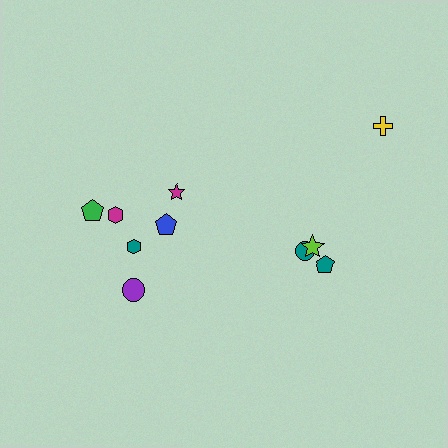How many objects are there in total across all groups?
There are 10 objects.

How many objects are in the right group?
There are 4 objects.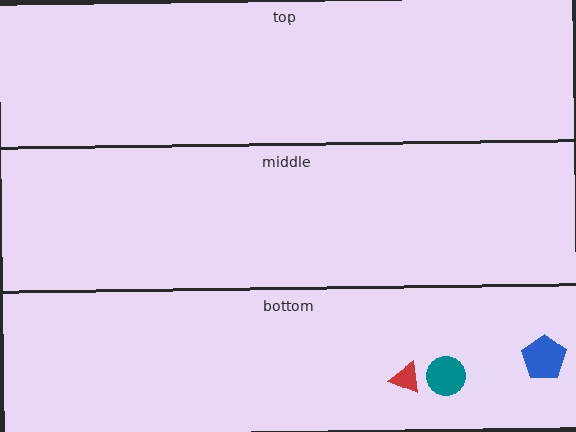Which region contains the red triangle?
The bottom region.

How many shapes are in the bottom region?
3.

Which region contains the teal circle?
The bottom region.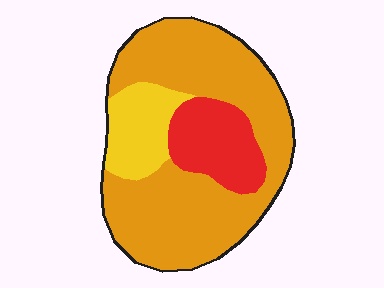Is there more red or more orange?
Orange.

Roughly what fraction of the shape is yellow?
Yellow takes up about one sixth (1/6) of the shape.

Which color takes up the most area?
Orange, at roughly 65%.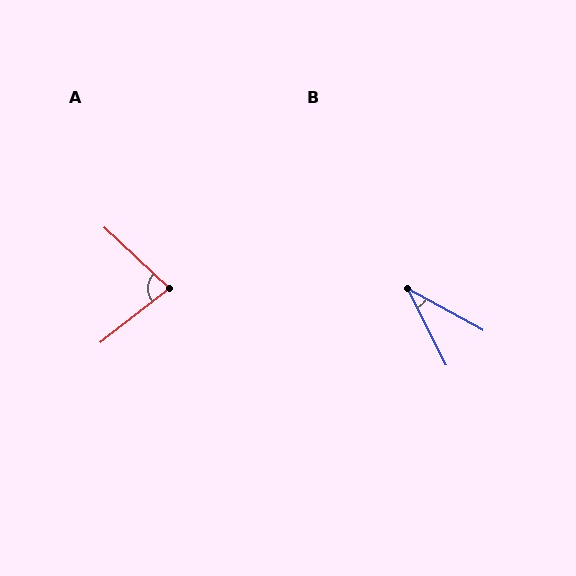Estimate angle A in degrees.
Approximately 82 degrees.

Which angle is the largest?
A, at approximately 82 degrees.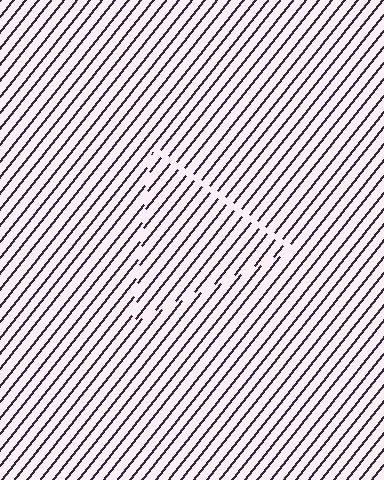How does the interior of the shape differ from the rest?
The interior of the shape contains the same grating, shifted by half a period — the contour is defined by the phase discontinuity where line-ends from the inner and outer gratings abut.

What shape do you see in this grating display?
An illusory triangle. The interior of the shape contains the same grating, shifted by half a period — the contour is defined by the phase discontinuity where line-ends from the inner and outer gratings abut.